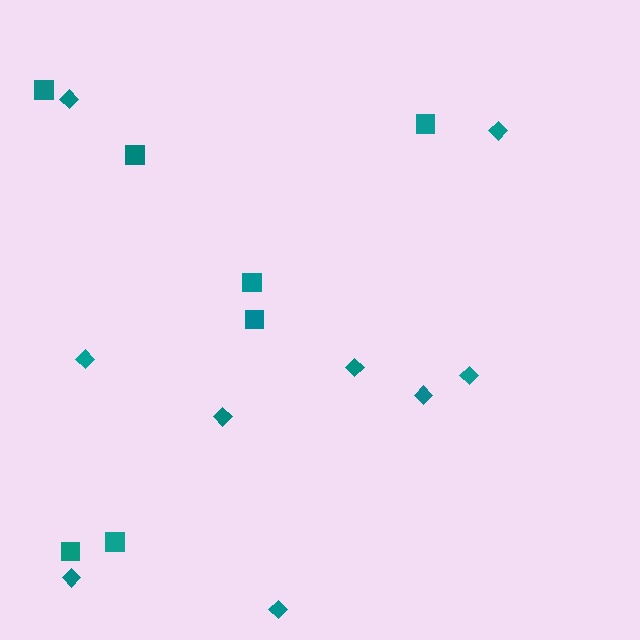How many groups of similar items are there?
There are 2 groups: one group of diamonds (9) and one group of squares (7).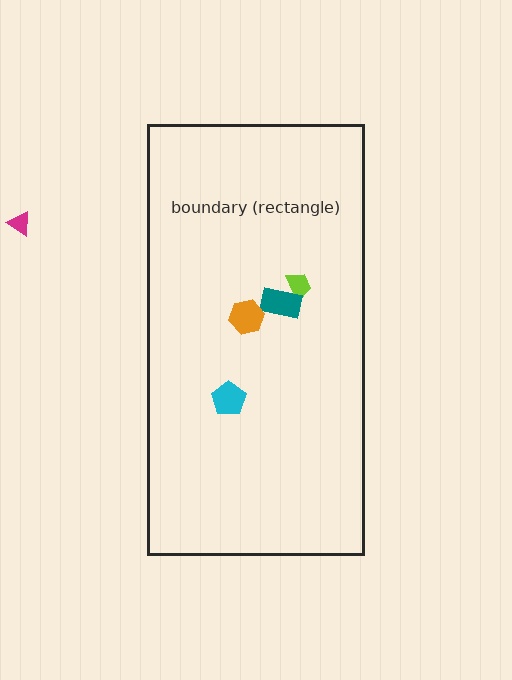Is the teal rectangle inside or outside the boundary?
Inside.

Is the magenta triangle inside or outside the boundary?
Outside.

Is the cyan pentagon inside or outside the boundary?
Inside.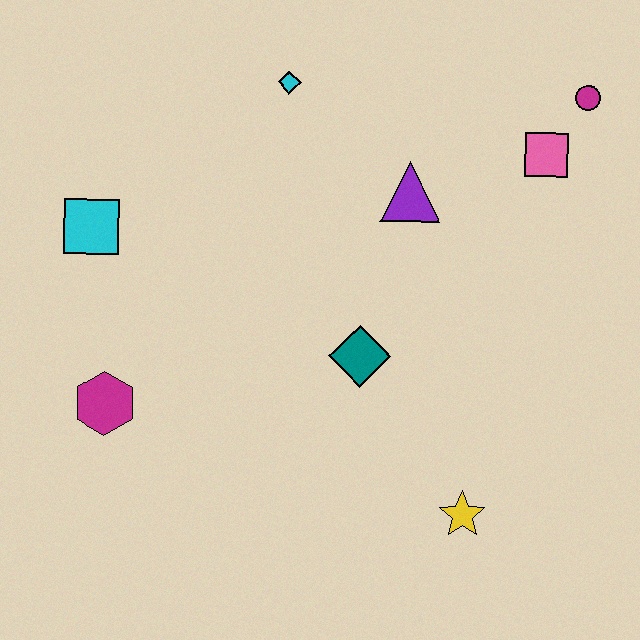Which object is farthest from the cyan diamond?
The yellow star is farthest from the cyan diamond.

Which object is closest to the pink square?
The magenta circle is closest to the pink square.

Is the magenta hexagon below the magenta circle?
Yes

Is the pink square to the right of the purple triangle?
Yes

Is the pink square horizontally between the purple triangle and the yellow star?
No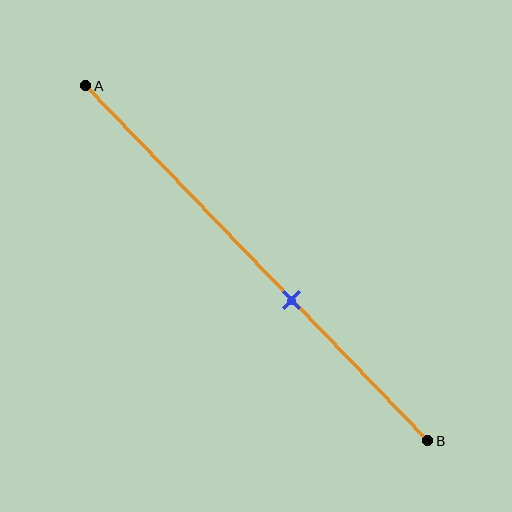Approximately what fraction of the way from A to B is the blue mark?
The blue mark is approximately 60% of the way from A to B.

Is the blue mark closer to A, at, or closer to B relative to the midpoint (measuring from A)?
The blue mark is closer to point B than the midpoint of segment AB.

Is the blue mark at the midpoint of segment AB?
No, the mark is at about 60% from A, not at the 50% midpoint.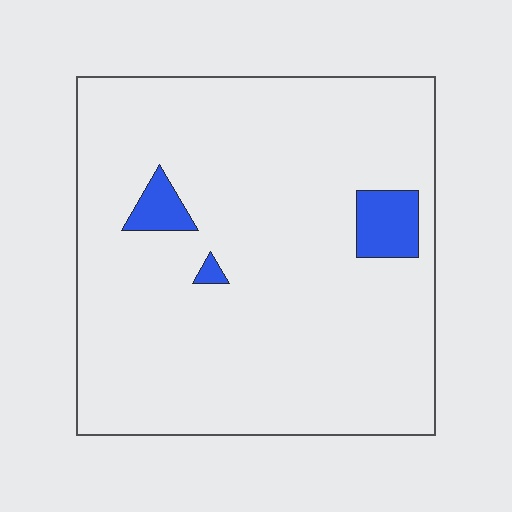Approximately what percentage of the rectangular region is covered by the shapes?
Approximately 5%.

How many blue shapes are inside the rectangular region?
3.